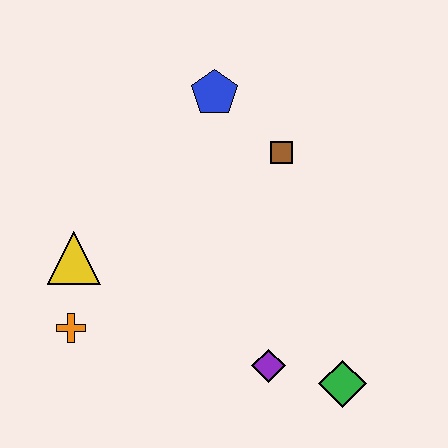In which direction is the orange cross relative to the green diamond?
The orange cross is to the left of the green diamond.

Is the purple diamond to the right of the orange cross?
Yes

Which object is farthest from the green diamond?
The blue pentagon is farthest from the green diamond.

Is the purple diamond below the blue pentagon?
Yes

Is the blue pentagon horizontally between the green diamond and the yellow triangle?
Yes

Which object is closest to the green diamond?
The purple diamond is closest to the green diamond.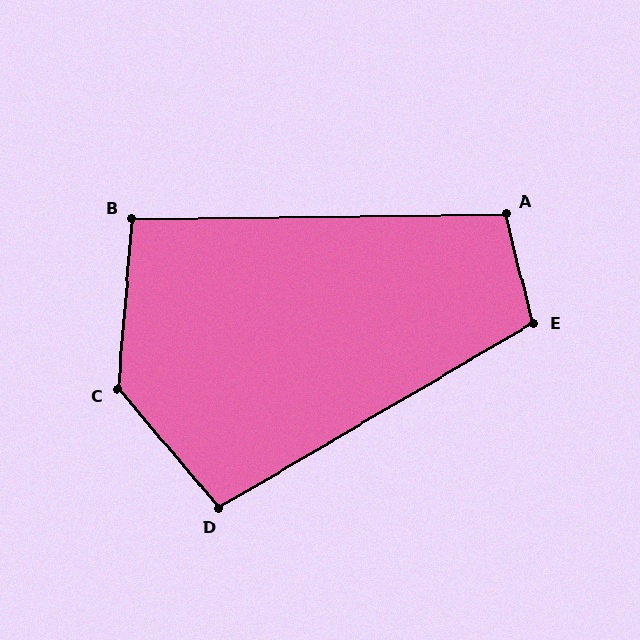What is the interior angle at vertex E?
Approximately 106 degrees (obtuse).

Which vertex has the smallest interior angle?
B, at approximately 95 degrees.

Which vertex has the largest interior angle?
C, at approximately 135 degrees.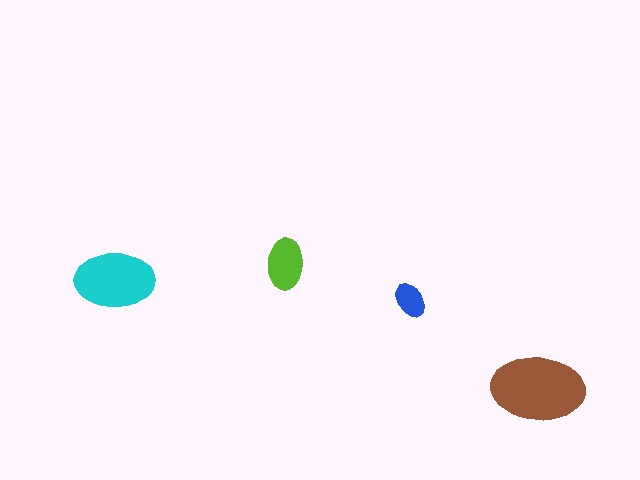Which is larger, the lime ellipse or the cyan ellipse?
The cyan one.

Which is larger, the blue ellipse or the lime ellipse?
The lime one.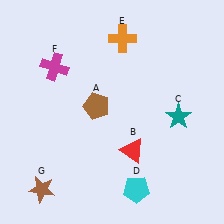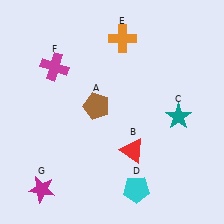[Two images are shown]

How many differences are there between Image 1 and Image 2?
There is 1 difference between the two images.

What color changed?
The star (G) changed from brown in Image 1 to magenta in Image 2.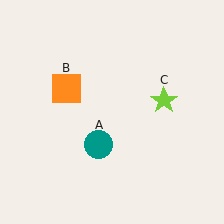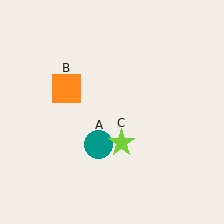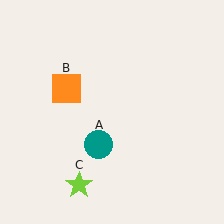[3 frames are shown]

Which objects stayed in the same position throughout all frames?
Teal circle (object A) and orange square (object B) remained stationary.